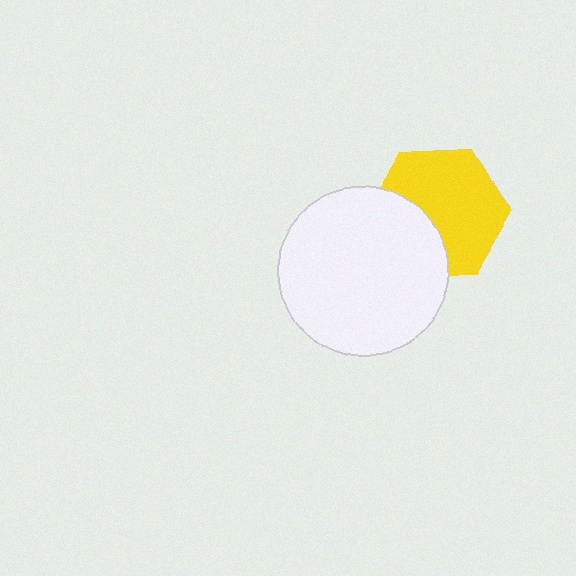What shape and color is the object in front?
The object in front is a white circle.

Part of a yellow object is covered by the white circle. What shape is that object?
It is a hexagon.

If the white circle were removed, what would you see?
You would see the complete yellow hexagon.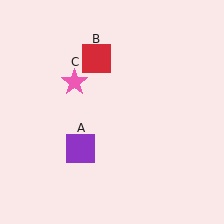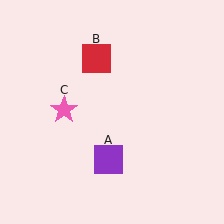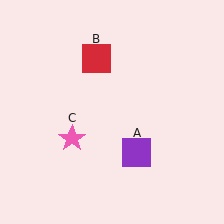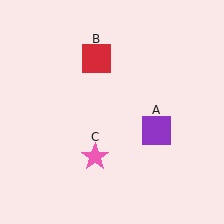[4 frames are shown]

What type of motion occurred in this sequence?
The purple square (object A), pink star (object C) rotated counterclockwise around the center of the scene.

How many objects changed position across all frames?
2 objects changed position: purple square (object A), pink star (object C).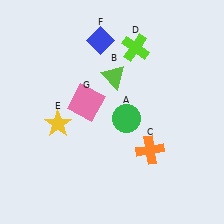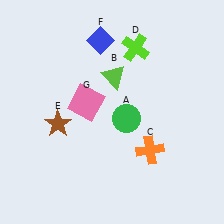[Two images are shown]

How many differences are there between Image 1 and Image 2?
There is 1 difference between the two images.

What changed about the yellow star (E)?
In Image 1, E is yellow. In Image 2, it changed to brown.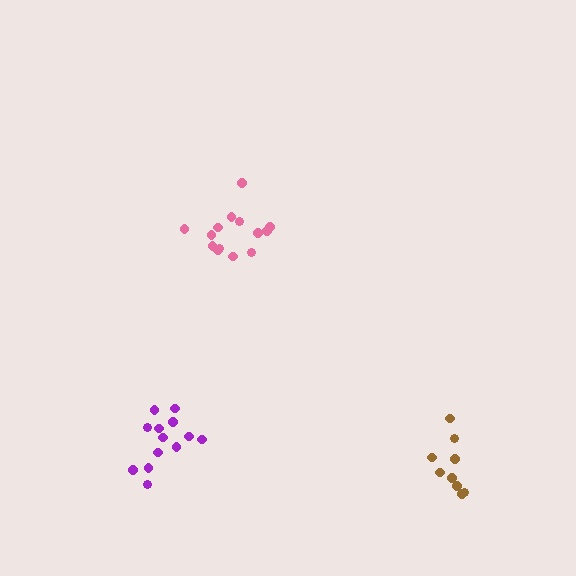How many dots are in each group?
Group 1: 14 dots, Group 2: 9 dots, Group 3: 13 dots (36 total).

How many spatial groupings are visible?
There are 3 spatial groupings.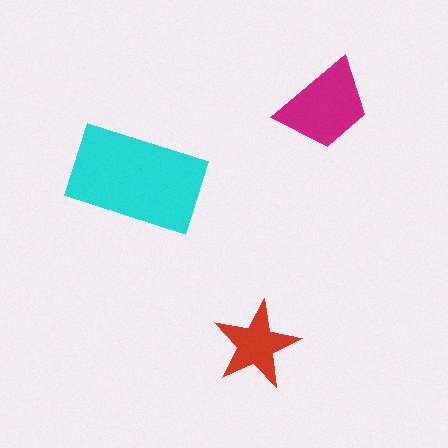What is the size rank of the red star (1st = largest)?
3rd.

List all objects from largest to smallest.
The cyan rectangle, the magenta trapezoid, the red star.